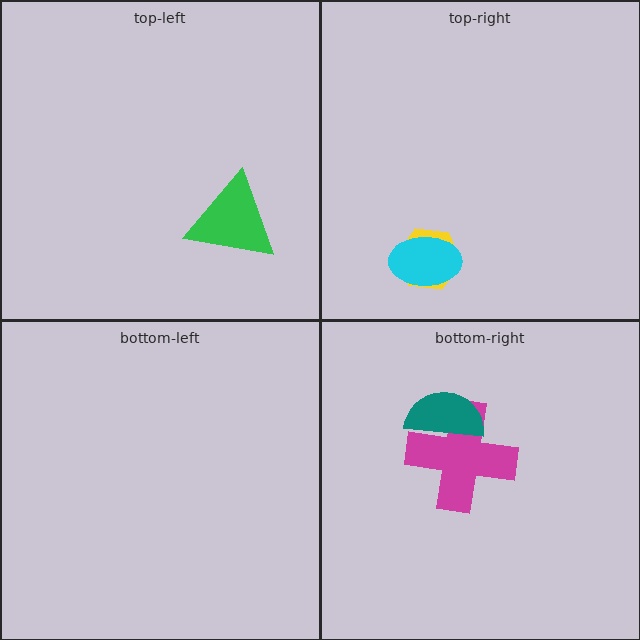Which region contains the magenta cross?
The bottom-right region.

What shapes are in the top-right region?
The yellow hexagon, the cyan ellipse.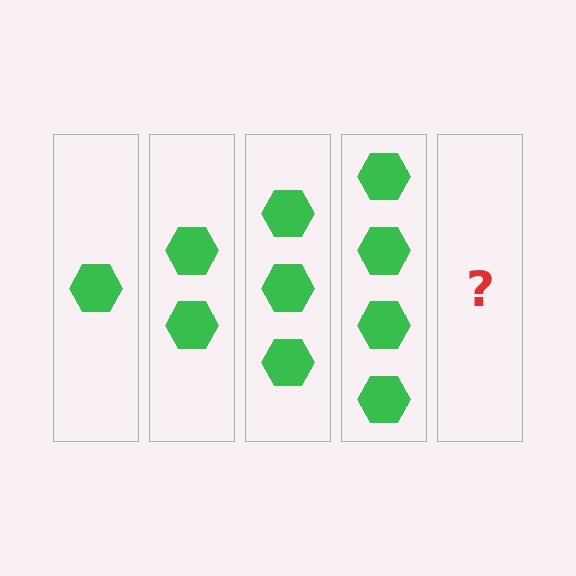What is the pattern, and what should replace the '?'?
The pattern is that each step adds one more hexagon. The '?' should be 5 hexagons.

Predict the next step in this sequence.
The next step is 5 hexagons.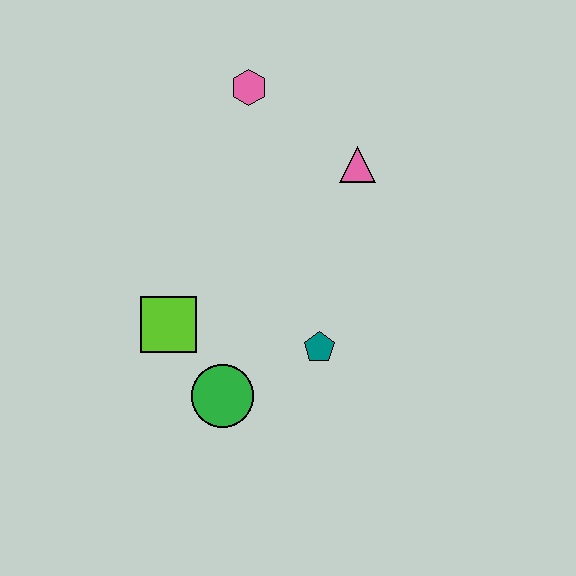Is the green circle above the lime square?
No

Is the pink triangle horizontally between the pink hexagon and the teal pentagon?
No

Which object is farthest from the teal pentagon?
The pink hexagon is farthest from the teal pentagon.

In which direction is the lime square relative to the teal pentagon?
The lime square is to the left of the teal pentagon.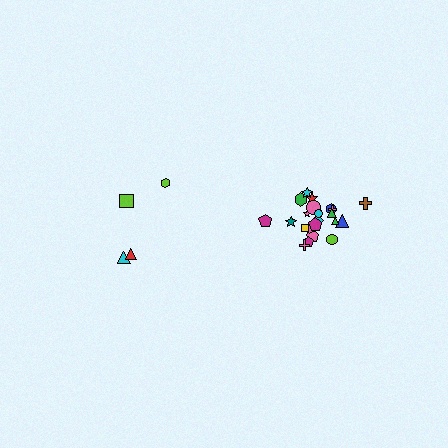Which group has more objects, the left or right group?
The right group.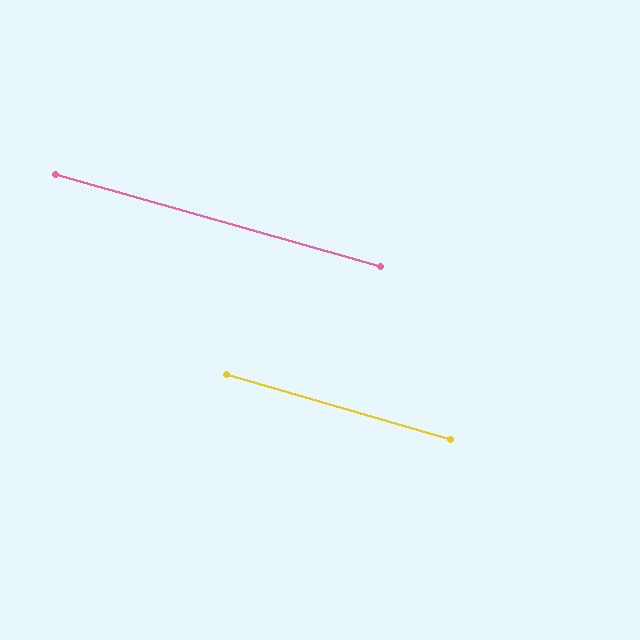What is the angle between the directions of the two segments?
Approximately 0 degrees.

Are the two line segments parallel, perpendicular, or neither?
Parallel — their directions differ by only 0.3°.